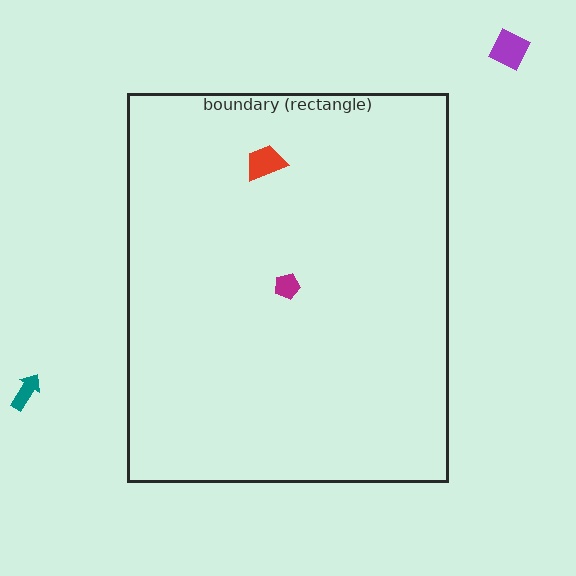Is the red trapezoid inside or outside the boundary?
Inside.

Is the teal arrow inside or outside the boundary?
Outside.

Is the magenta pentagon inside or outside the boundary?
Inside.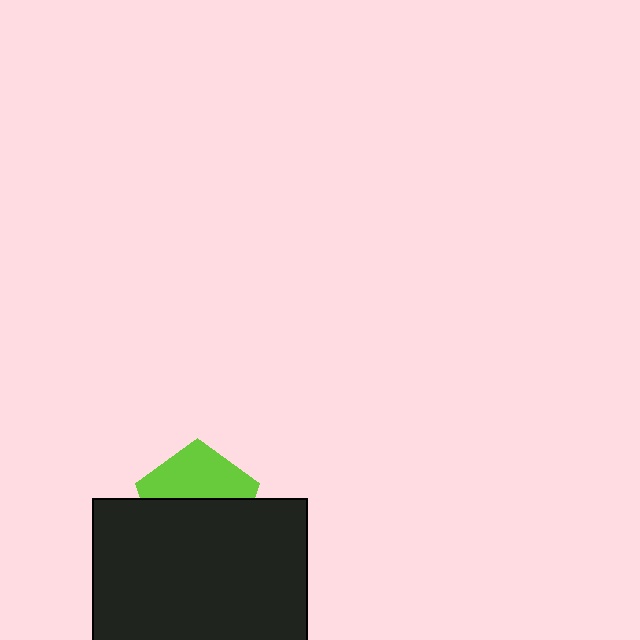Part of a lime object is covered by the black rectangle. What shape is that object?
It is a pentagon.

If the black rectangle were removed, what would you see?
You would see the complete lime pentagon.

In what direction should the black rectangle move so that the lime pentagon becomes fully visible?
The black rectangle should move down. That is the shortest direction to clear the overlap and leave the lime pentagon fully visible.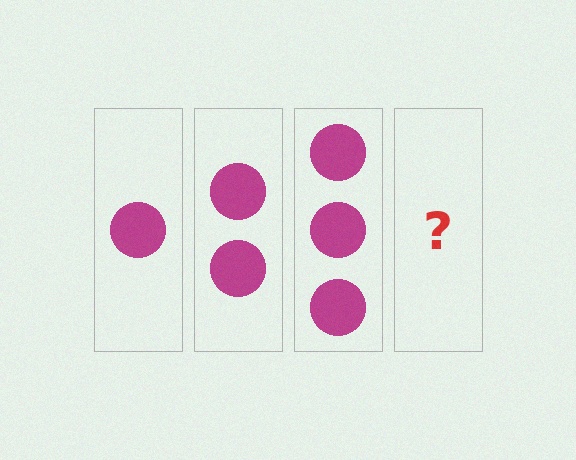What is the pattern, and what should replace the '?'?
The pattern is that each step adds one more circle. The '?' should be 4 circles.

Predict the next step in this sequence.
The next step is 4 circles.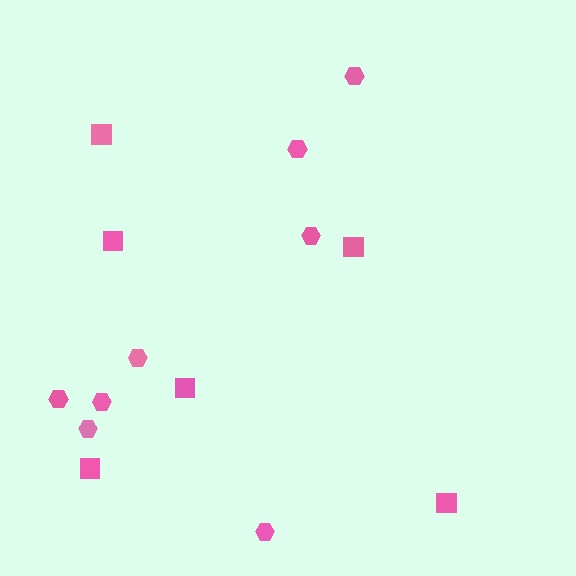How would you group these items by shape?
There are 2 groups: one group of squares (6) and one group of hexagons (8).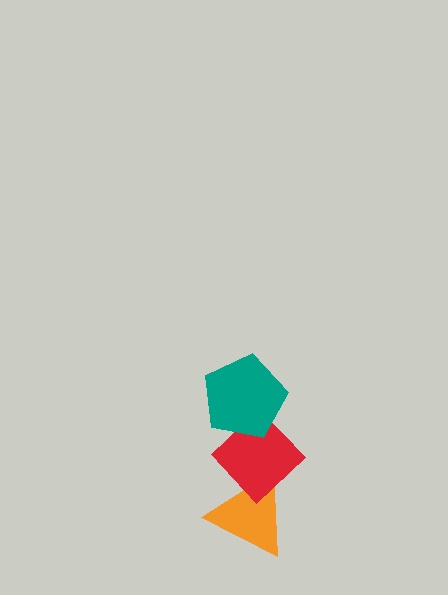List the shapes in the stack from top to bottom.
From top to bottom: the teal pentagon, the red diamond, the orange triangle.